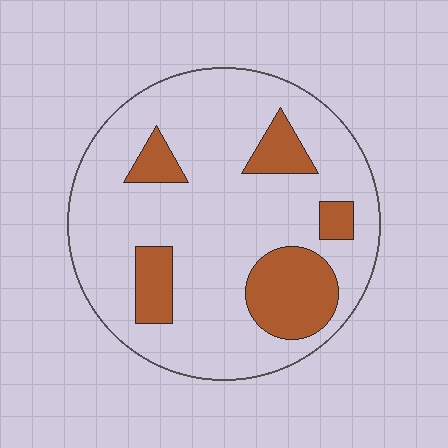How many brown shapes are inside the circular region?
5.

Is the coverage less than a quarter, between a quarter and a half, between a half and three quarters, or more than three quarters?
Less than a quarter.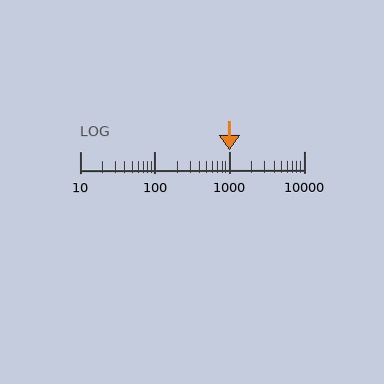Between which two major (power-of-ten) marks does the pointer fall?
The pointer is between 1000 and 10000.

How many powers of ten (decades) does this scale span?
The scale spans 3 decades, from 10 to 10000.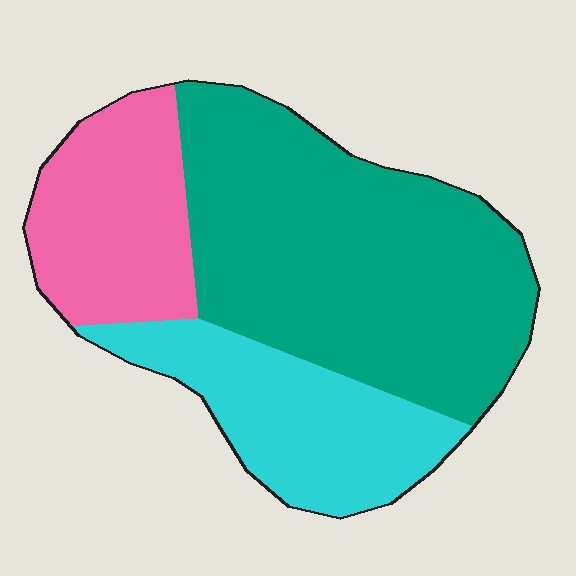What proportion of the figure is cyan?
Cyan covers roughly 25% of the figure.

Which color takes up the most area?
Teal, at roughly 55%.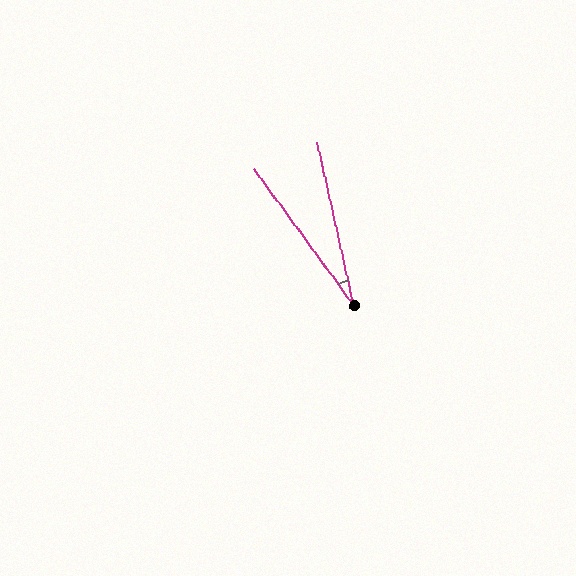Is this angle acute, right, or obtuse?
It is acute.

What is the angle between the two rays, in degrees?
Approximately 24 degrees.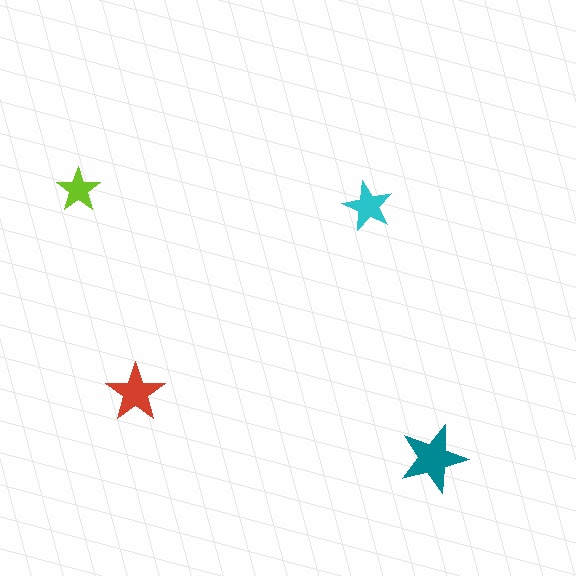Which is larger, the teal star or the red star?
The teal one.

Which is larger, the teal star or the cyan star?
The teal one.